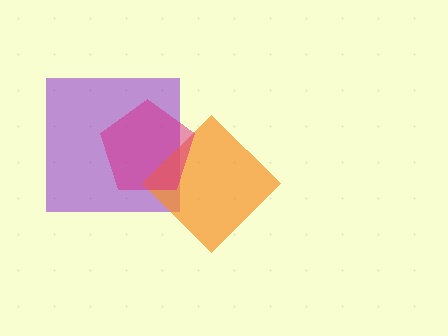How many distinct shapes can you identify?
There are 3 distinct shapes: a purple square, an orange diamond, a magenta pentagon.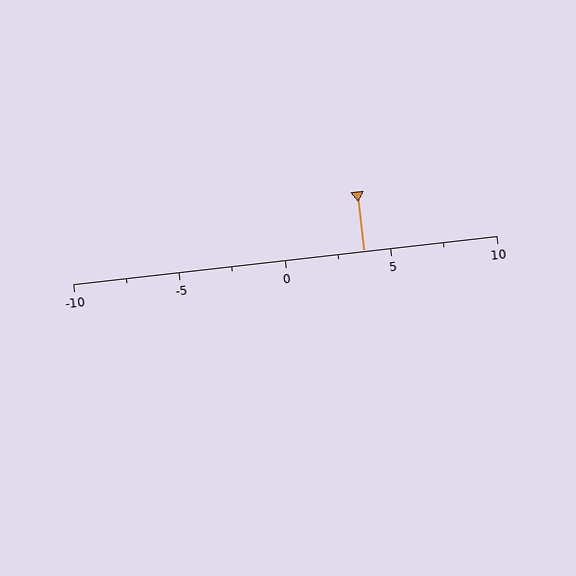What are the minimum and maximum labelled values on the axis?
The axis runs from -10 to 10.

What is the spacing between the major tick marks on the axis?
The major ticks are spaced 5 apart.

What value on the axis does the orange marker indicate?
The marker indicates approximately 3.8.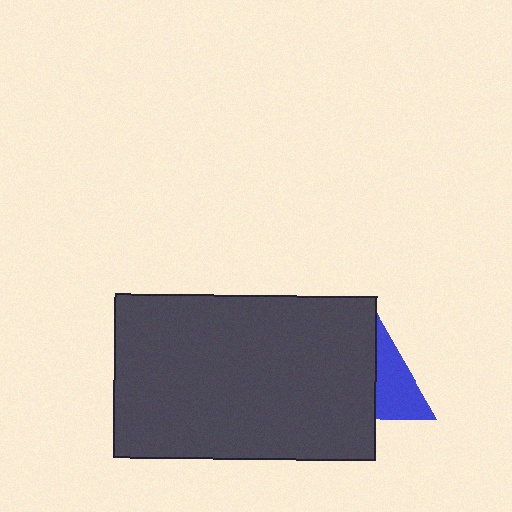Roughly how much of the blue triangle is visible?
A small part of it is visible (roughly 44%).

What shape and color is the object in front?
The object in front is a dark gray rectangle.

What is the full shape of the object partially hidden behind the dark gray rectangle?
The partially hidden object is a blue triangle.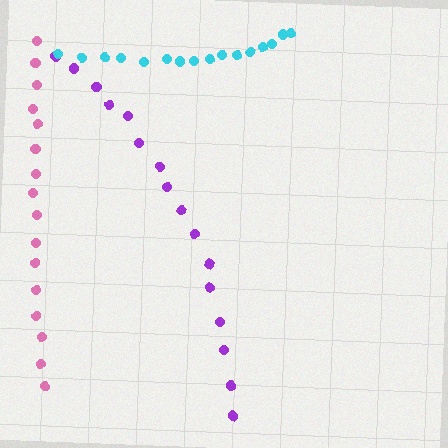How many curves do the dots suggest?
There are 3 distinct paths.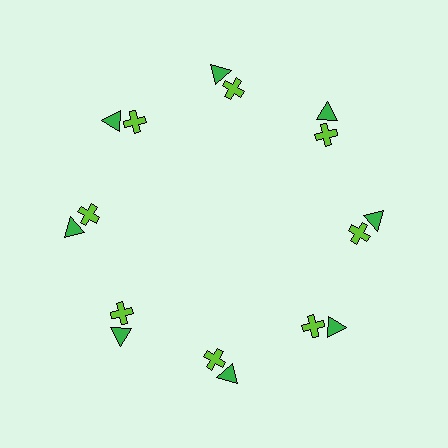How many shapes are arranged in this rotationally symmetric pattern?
There are 16 shapes, arranged in 8 groups of 2.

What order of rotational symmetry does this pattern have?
This pattern has 8-fold rotational symmetry.